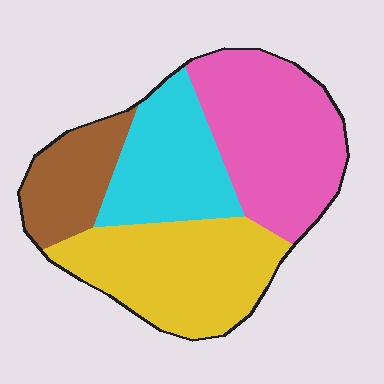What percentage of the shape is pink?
Pink covers around 35% of the shape.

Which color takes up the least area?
Brown, at roughly 15%.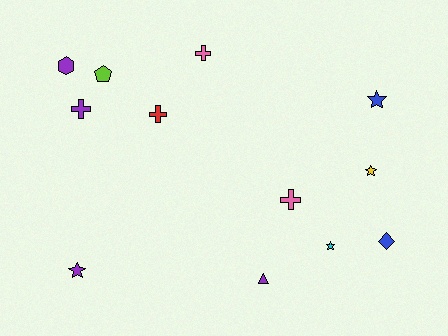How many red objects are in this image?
There is 1 red object.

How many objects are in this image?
There are 12 objects.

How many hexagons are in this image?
There is 1 hexagon.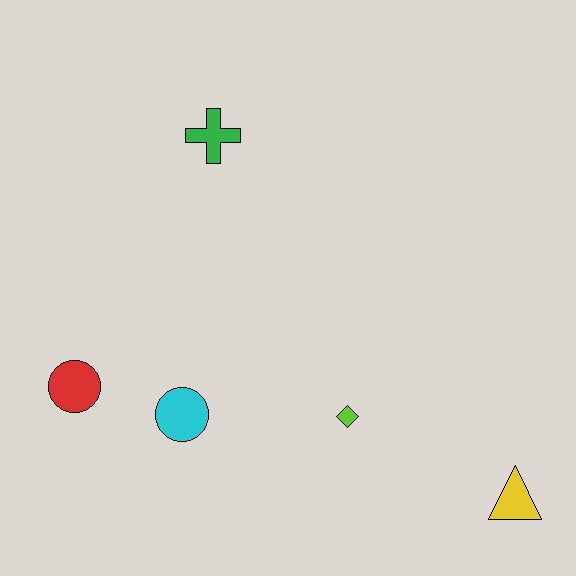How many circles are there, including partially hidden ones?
There are 2 circles.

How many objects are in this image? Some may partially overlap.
There are 5 objects.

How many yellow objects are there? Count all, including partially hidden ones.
There is 1 yellow object.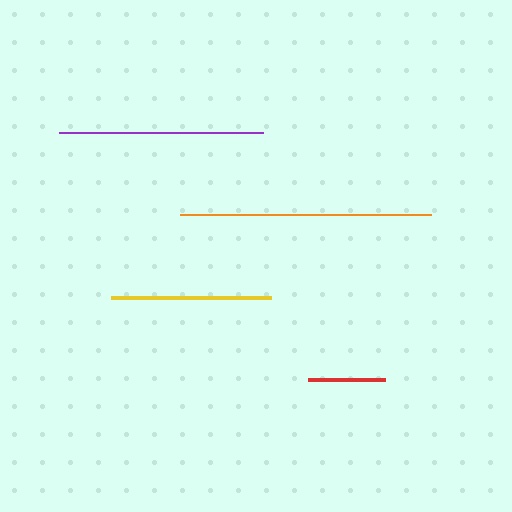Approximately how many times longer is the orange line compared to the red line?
The orange line is approximately 3.3 times the length of the red line.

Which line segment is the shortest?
The red line is the shortest at approximately 77 pixels.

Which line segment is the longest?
The orange line is the longest at approximately 250 pixels.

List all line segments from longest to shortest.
From longest to shortest: orange, purple, yellow, red.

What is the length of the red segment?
The red segment is approximately 77 pixels long.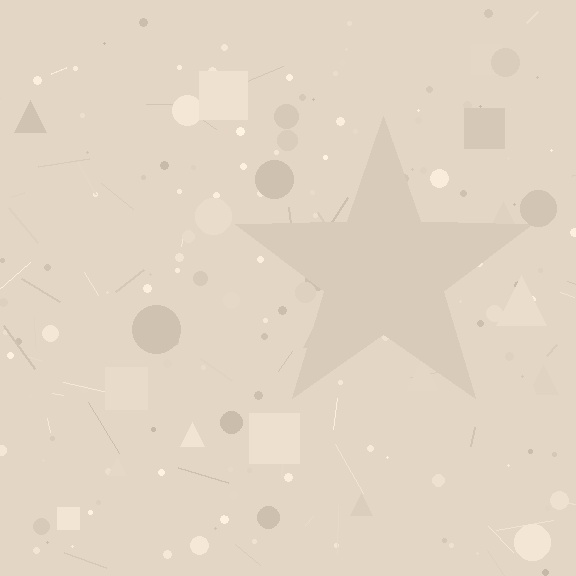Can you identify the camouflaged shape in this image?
The camouflaged shape is a star.